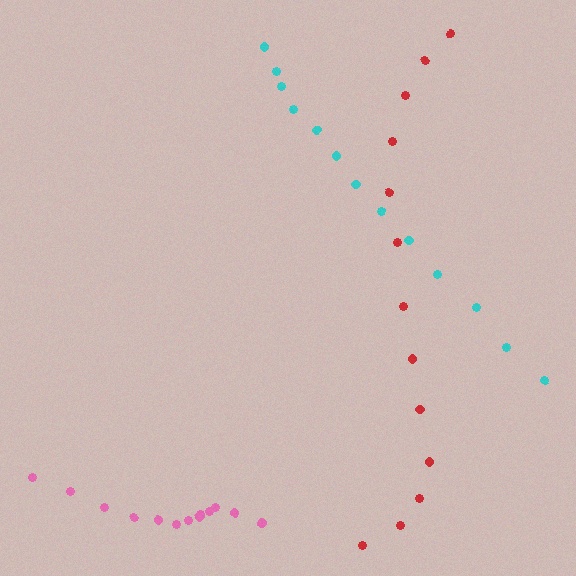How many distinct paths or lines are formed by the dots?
There are 3 distinct paths.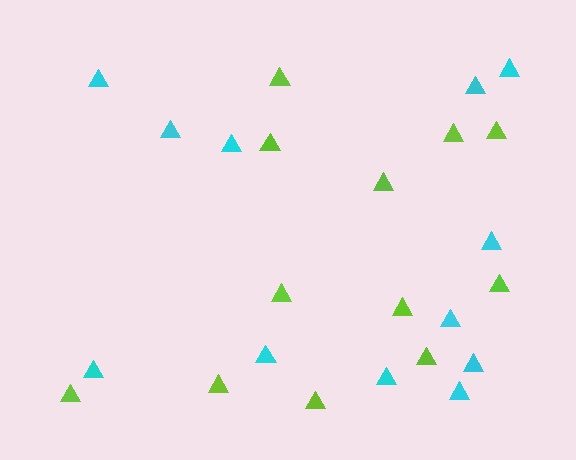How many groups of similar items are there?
There are 2 groups: one group of cyan triangles (12) and one group of lime triangles (12).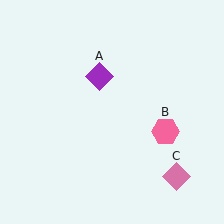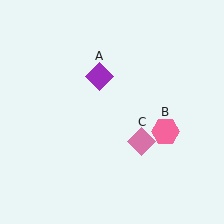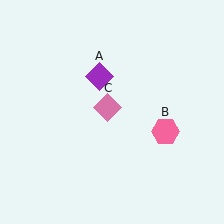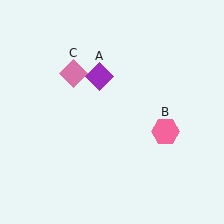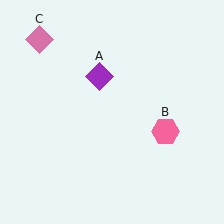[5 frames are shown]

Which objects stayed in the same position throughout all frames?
Purple diamond (object A) and pink hexagon (object B) remained stationary.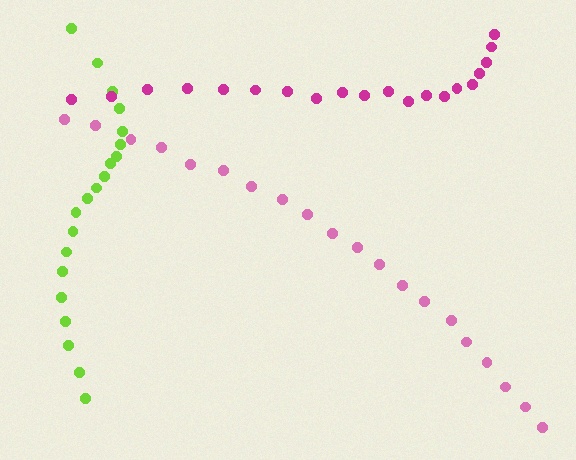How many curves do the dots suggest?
There are 3 distinct paths.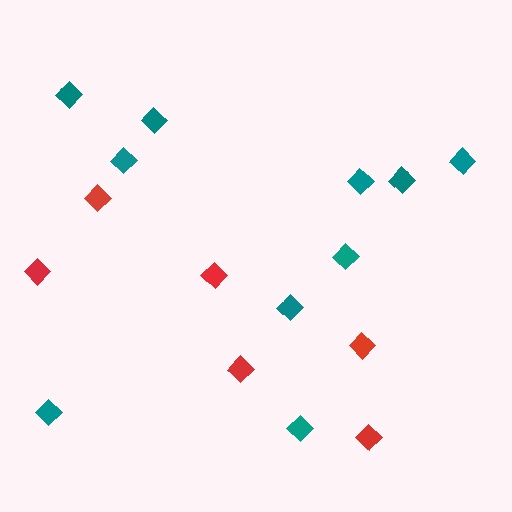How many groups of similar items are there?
There are 2 groups: one group of red diamonds (6) and one group of teal diamonds (10).